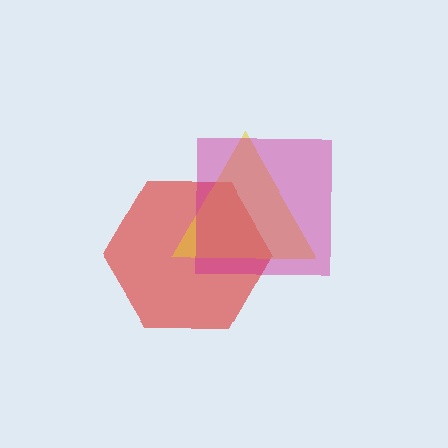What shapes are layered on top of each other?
The layered shapes are: a red hexagon, a yellow triangle, a magenta square.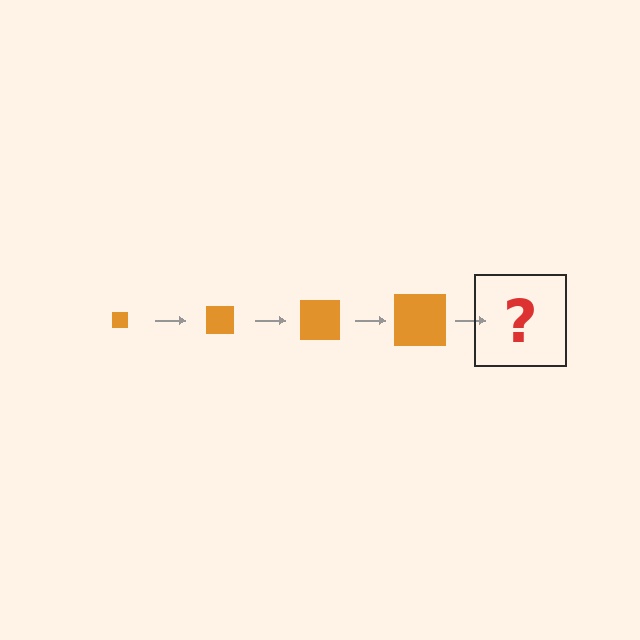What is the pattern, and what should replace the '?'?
The pattern is that the square gets progressively larger each step. The '?' should be an orange square, larger than the previous one.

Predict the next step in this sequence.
The next step is an orange square, larger than the previous one.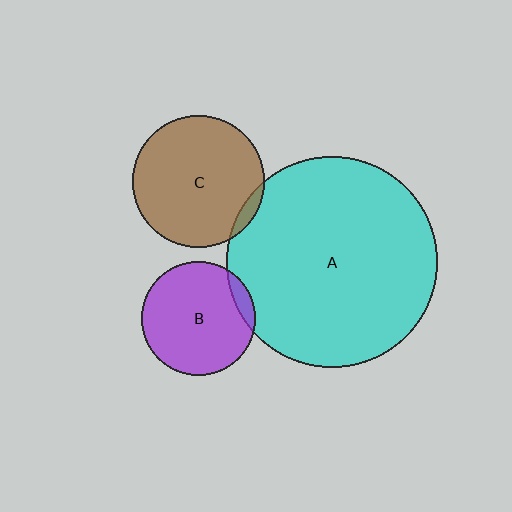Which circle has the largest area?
Circle A (cyan).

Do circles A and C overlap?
Yes.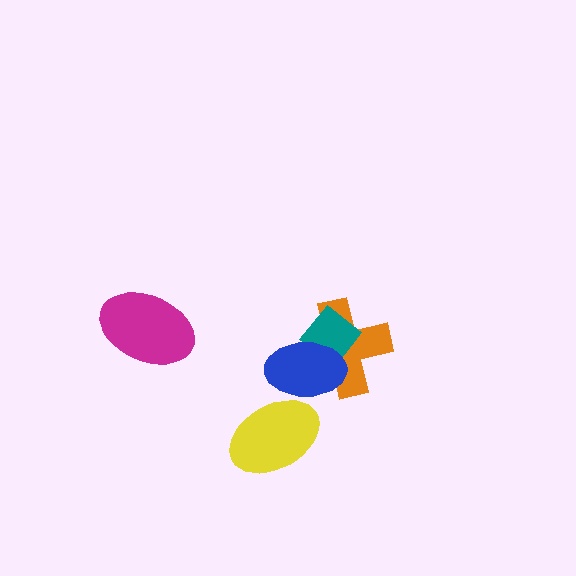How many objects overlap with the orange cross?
2 objects overlap with the orange cross.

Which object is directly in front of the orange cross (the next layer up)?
The teal diamond is directly in front of the orange cross.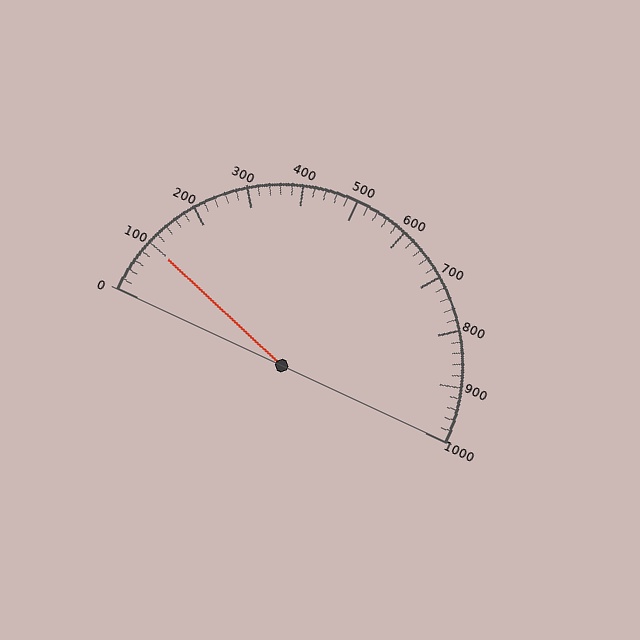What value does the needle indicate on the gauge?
The needle indicates approximately 100.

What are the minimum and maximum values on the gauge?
The gauge ranges from 0 to 1000.